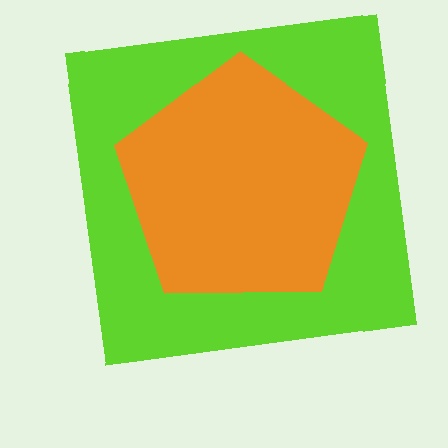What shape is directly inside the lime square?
The orange pentagon.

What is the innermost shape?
The orange pentagon.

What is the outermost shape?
The lime square.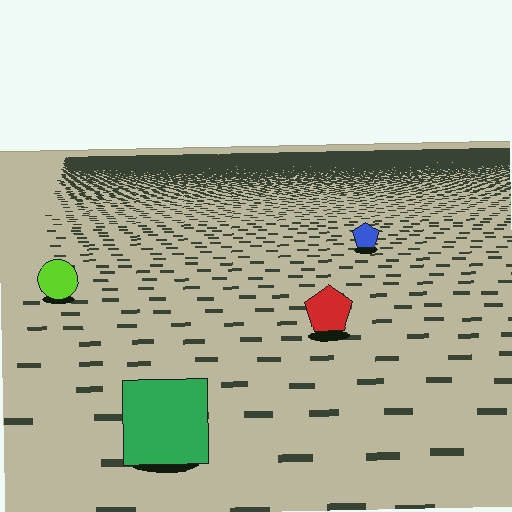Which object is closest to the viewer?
The green square is closest. The texture marks near it are larger and more spread out.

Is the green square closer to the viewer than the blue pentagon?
Yes. The green square is closer — you can tell from the texture gradient: the ground texture is coarser near it.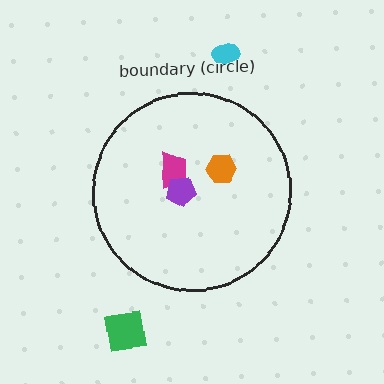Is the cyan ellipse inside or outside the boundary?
Outside.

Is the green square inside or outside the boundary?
Outside.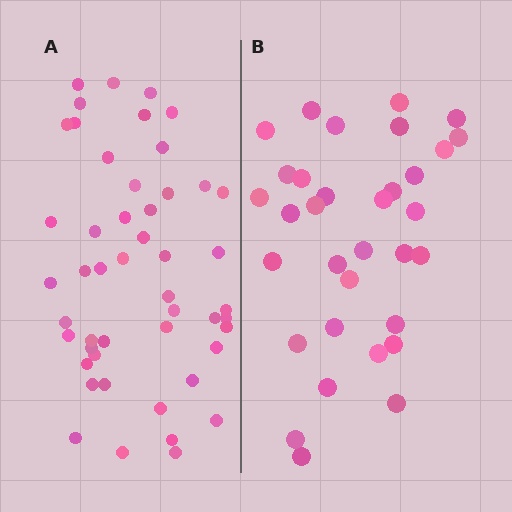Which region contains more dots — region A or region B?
Region A (the left region) has more dots.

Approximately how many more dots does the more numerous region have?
Region A has approximately 15 more dots than region B.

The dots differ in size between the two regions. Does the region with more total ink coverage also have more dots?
No. Region B has more total ink coverage because its dots are larger, but region A actually contains more individual dots. Total area can be misleading — the number of items is what matters here.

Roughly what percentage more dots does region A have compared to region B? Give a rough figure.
About 50% more.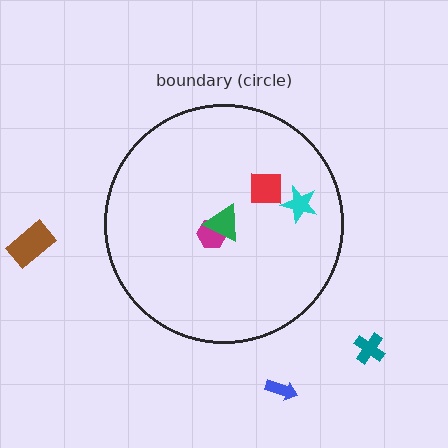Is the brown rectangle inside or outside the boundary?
Outside.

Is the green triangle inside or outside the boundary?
Inside.